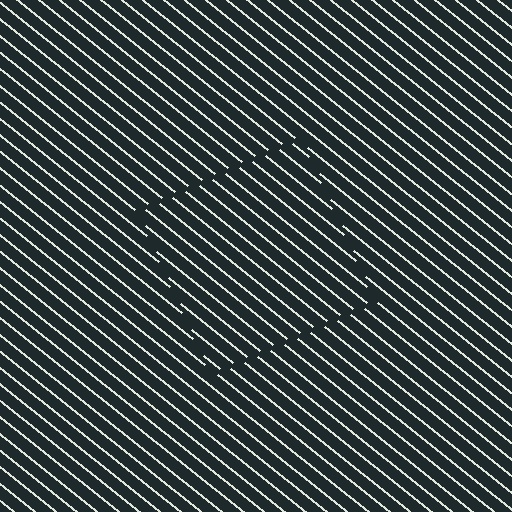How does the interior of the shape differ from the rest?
The interior of the shape contains the same grating, shifted by half a period — the contour is defined by the phase discontinuity where line-ends from the inner and outer gratings abut.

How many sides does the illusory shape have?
4 sides — the line-ends trace a square.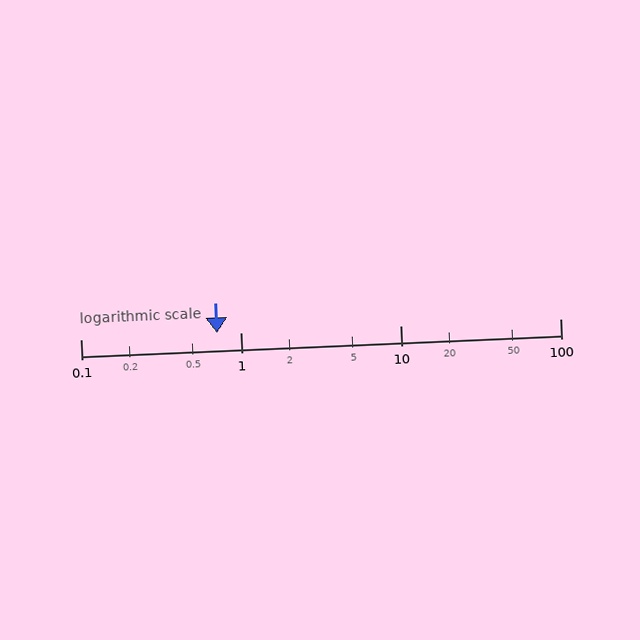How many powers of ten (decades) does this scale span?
The scale spans 3 decades, from 0.1 to 100.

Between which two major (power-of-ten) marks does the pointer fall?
The pointer is between 0.1 and 1.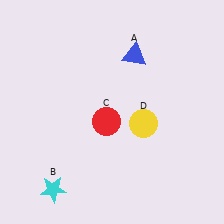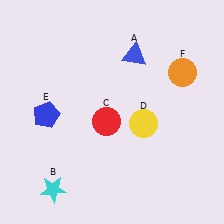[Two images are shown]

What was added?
A blue pentagon (E), an orange circle (F) were added in Image 2.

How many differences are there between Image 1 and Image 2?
There are 2 differences between the two images.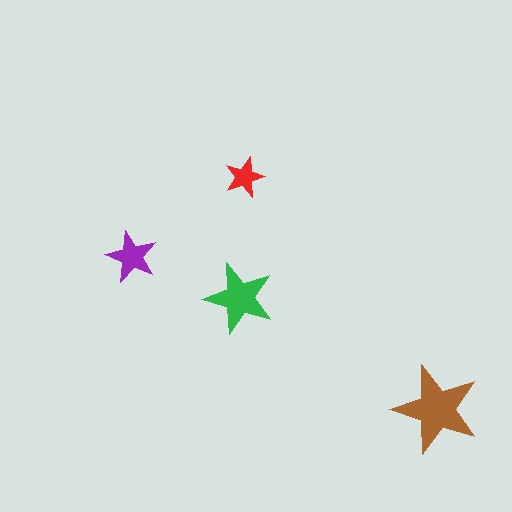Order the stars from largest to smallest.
the brown one, the green one, the purple one, the red one.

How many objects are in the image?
There are 4 objects in the image.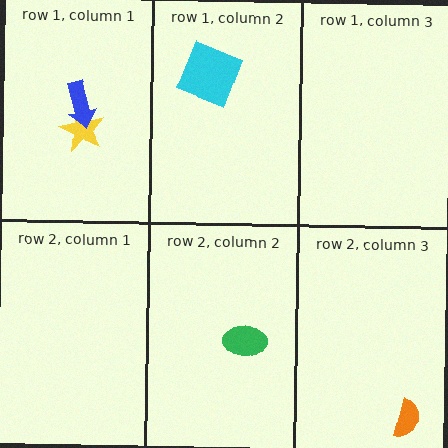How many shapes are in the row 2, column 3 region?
1.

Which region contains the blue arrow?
The row 1, column 1 region.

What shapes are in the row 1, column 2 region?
The cyan square.